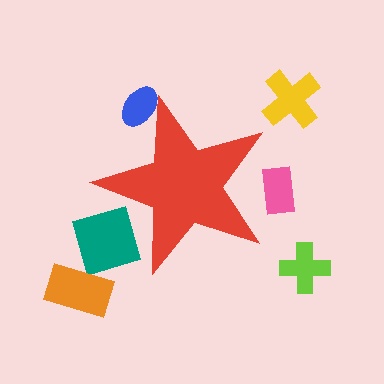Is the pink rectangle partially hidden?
Yes, the pink rectangle is partially hidden behind the red star.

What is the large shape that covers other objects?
A red star.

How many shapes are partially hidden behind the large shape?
3 shapes are partially hidden.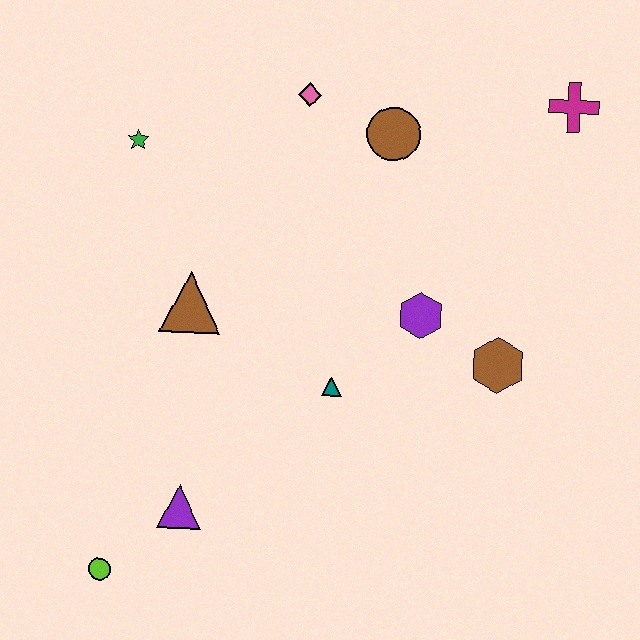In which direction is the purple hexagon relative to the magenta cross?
The purple hexagon is below the magenta cross.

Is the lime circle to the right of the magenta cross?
No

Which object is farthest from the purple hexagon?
The lime circle is farthest from the purple hexagon.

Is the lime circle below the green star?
Yes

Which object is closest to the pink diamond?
The brown circle is closest to the pink diamond.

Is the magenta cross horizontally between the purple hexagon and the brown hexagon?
No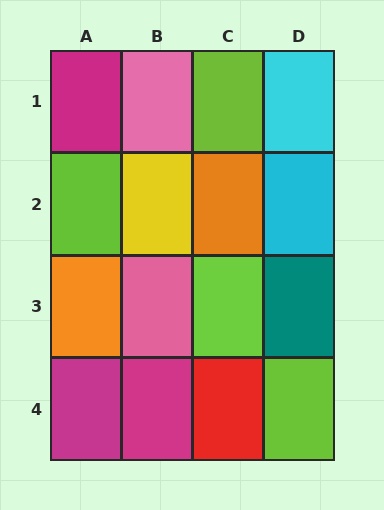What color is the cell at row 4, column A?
Magenta.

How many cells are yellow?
1 cell is yellow.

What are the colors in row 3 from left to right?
Orange, pink, lime, teal.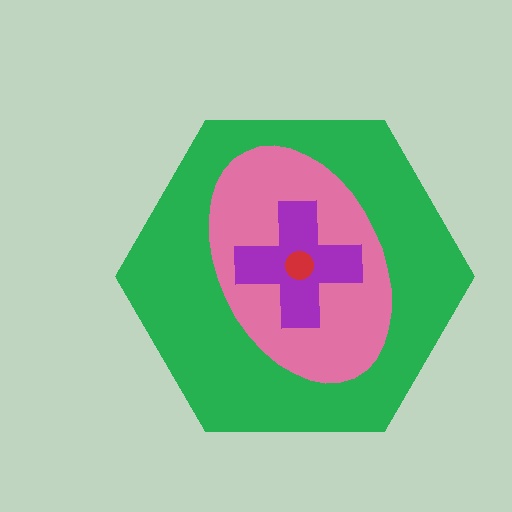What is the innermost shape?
The red circle.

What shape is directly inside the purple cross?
The red circle.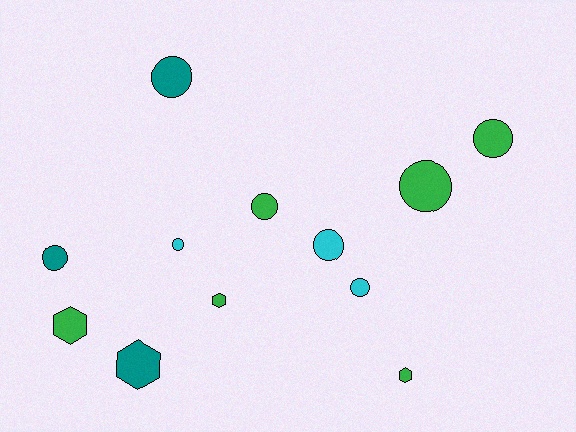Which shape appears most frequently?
Circle, with 8 objects.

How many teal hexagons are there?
There is 1 teal hexagon.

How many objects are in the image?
There are 12 objects.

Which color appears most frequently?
Green, with 6 objects.